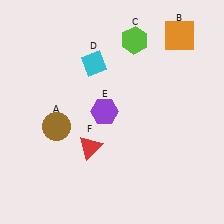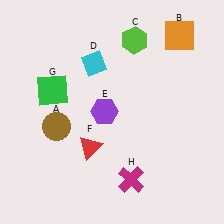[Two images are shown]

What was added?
A green square (G), a magenta cross (H) were added in Image 2.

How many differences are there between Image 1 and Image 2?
There are 2 differences between the two images.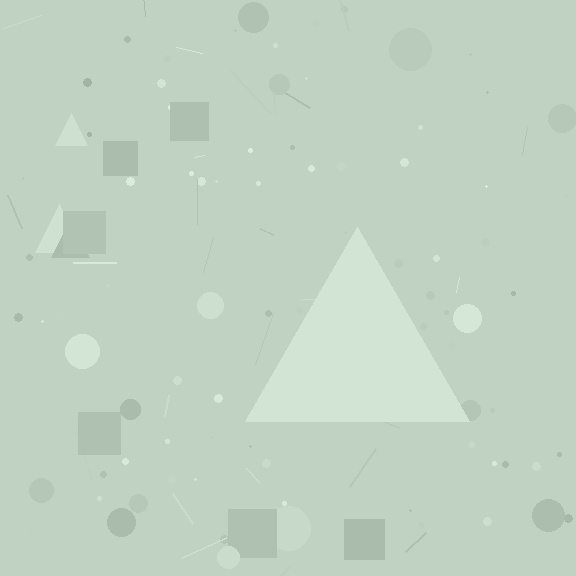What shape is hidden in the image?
A triangle is hidden in the image.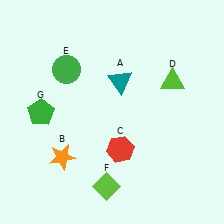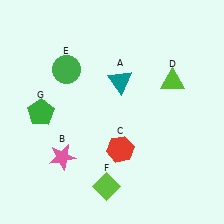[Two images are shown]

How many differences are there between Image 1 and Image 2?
There is 1 difference between the two images.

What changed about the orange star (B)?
In Image 1, B is orange. In Image 2, it changed to pink.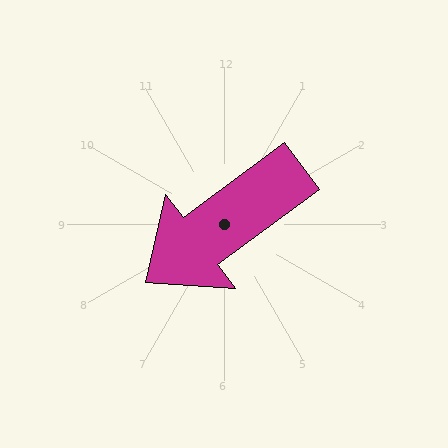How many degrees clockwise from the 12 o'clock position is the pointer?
Approximately 233 degrees.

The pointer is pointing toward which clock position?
Roughly 8 o'clock.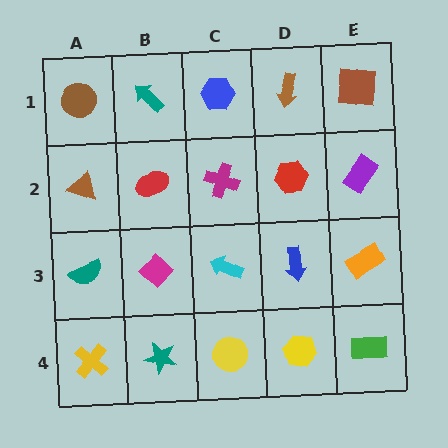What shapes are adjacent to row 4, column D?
A blue arrow (row 3, column D), a yellow circle (row 4, column C), a green rectangle (row 4, column E).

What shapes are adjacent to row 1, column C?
A magenta cross (row 2, column C), a teal arrow (row 1, column B), a brown arrow (row 1, column D).